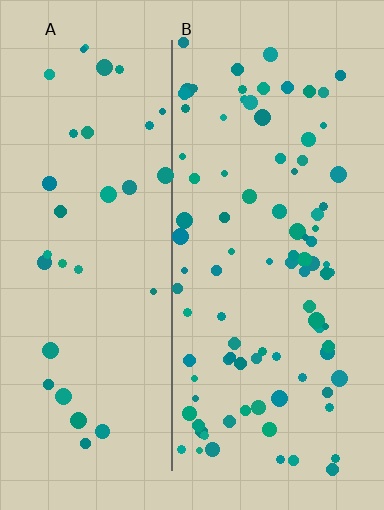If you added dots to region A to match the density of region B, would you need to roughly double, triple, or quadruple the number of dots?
Approximately triple.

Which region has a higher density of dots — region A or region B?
B (the right).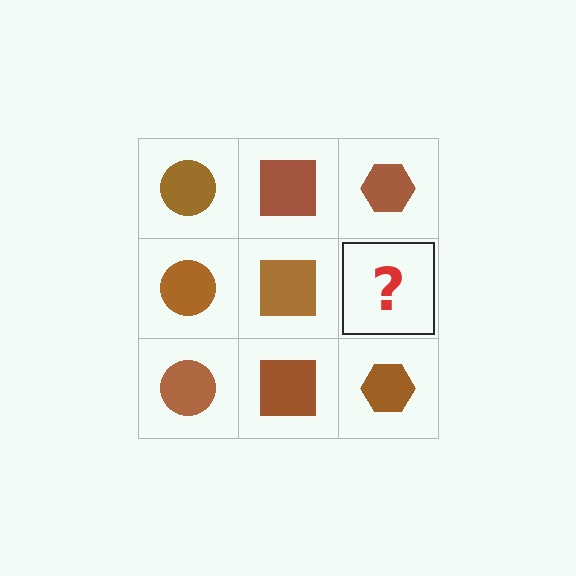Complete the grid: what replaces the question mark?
The question mark should be replaced with a brown hexagon.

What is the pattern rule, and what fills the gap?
The rule is that each column has a consistent shape. The gap should be filled with a brown hexagon.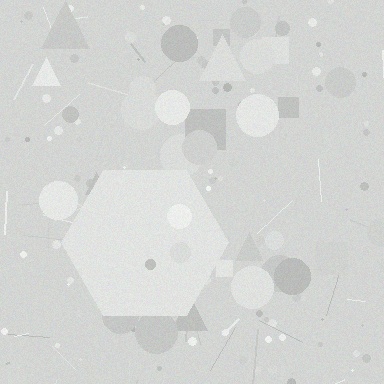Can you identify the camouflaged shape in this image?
The camouflaged shape is a hexagon.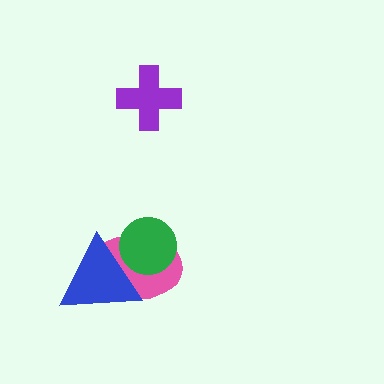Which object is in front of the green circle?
The blue triangle is in front of the green circle.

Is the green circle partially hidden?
Yes, it is partially covered by another shape.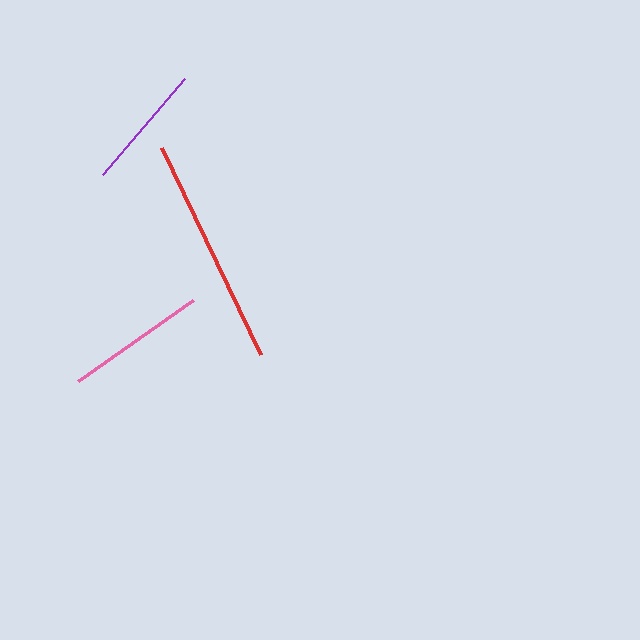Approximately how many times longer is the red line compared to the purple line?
The red line is approximately 1.8 times the length of the purple line.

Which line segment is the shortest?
The purple line is the shortest at approximately 126 pixels.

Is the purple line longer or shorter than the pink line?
The pink line is longer than the purple line.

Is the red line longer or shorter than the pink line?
The red line is longer than the pink line.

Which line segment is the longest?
The red line is the longest at approximately 230 pixels.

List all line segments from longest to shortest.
From longest to shortest: red, pink, purple.